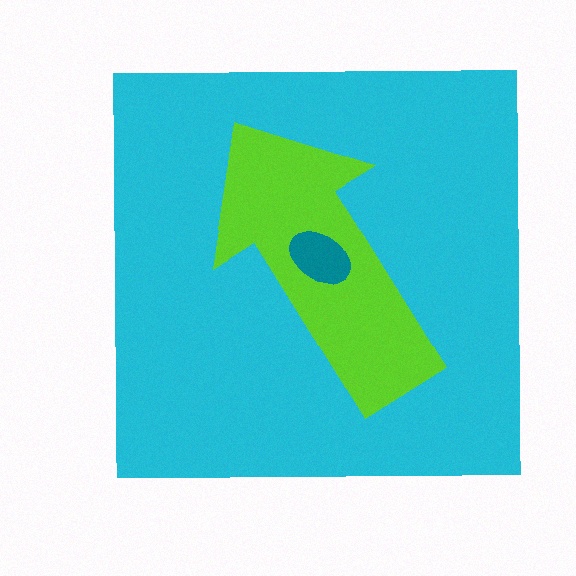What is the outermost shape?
The cyan square.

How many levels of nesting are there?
3.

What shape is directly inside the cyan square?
The lime arrow.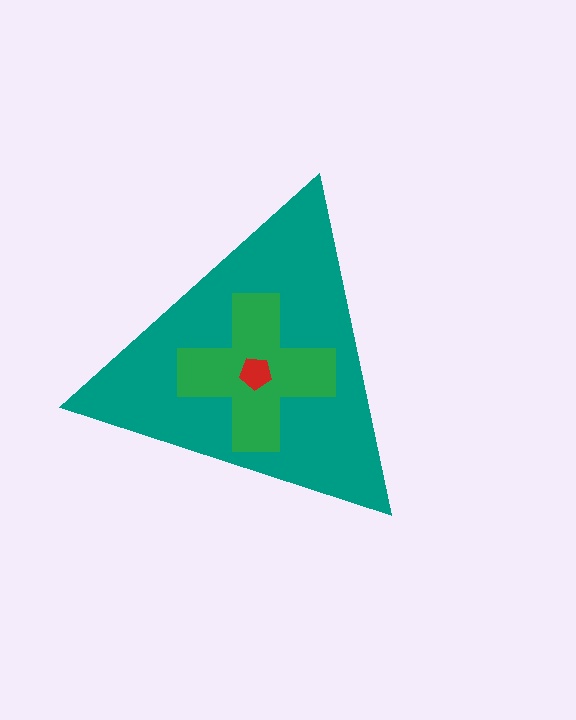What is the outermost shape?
The teal triangle.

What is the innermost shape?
The red pentagon.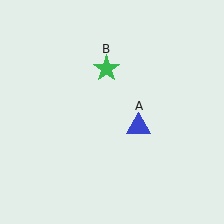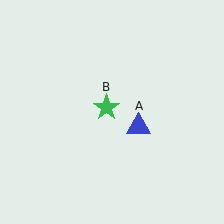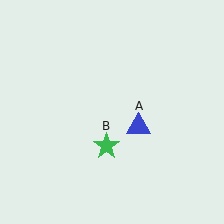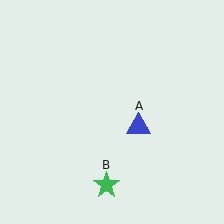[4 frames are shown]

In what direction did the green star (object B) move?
The green star (object B) moved down.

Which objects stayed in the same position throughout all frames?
Blue triangle (object A) remained stationary.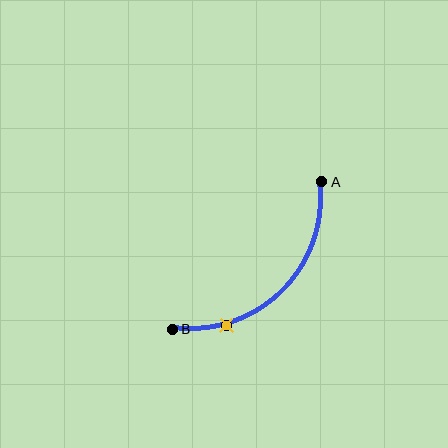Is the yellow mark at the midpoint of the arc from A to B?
No. The yellow mark lies on the arc but is closer to endpoint B. The arc midpoint would be at the point on the curve equidistant along the arc from both A and B.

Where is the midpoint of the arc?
The arc midpoint is the point on the curve farthest from the straight line joining A and B. It sits below and to the right of that line.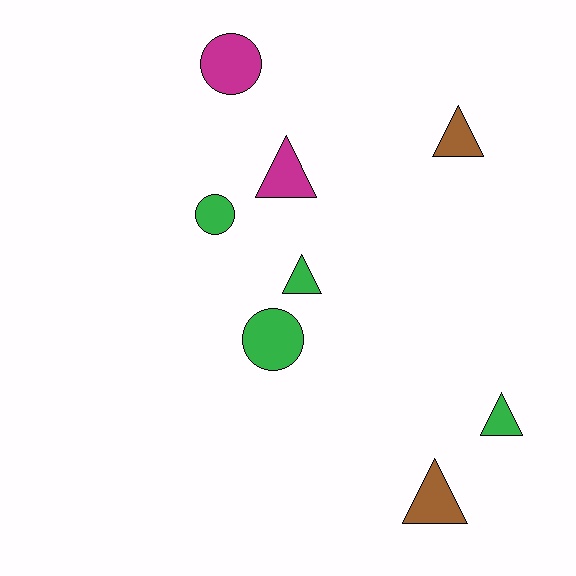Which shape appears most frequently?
Triangle, with 5 objects.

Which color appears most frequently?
Green, with 4 objects.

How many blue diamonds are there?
There are no blue diamonds.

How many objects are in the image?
There are 8 objects.